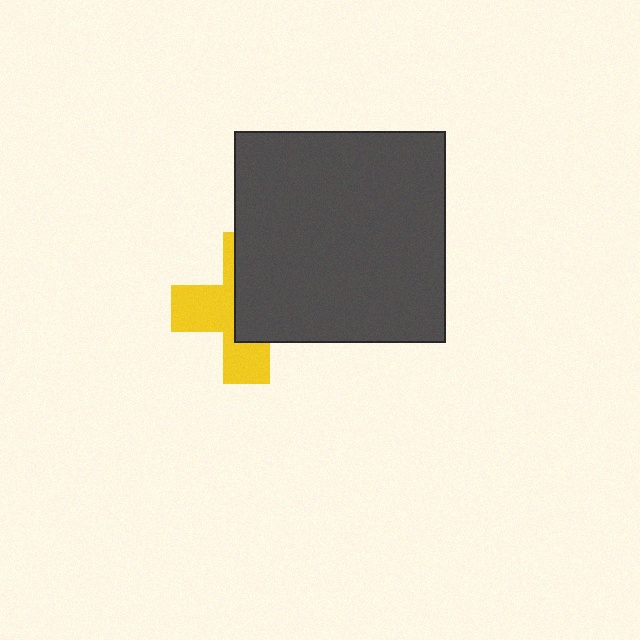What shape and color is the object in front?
The object in front is a dark gray square.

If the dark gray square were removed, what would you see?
You would see the complete yellow cross.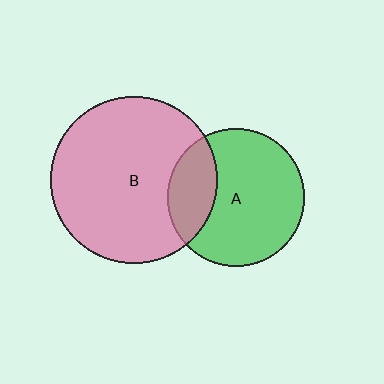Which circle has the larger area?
Circle B (pink).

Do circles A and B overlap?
Yes.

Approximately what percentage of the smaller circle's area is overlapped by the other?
Approximately 25%.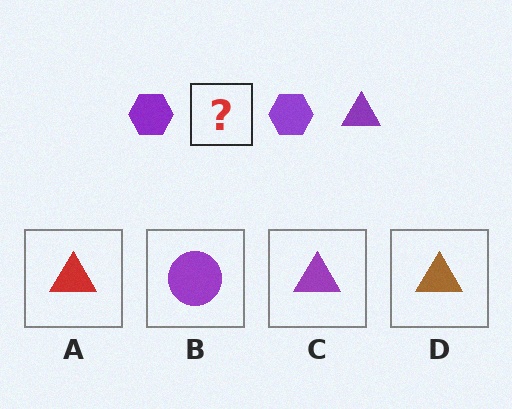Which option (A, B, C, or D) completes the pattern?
C.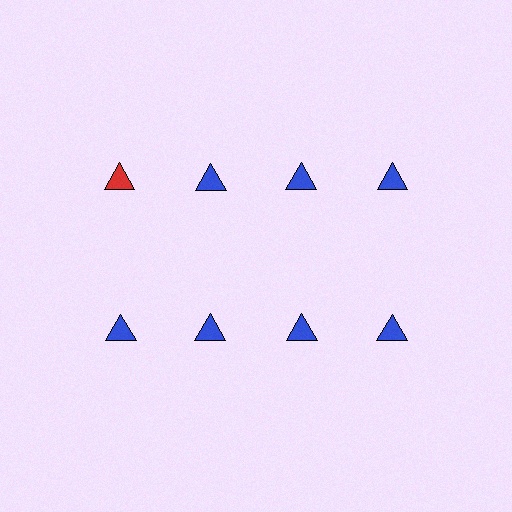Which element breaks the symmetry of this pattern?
The red triangle in the top row, leftmost column breaks the symmetry. All other shapes are blue triangles.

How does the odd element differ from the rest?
It has a different color: red instead of blue.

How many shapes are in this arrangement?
There are 8 shapes arranged in a grid pattern.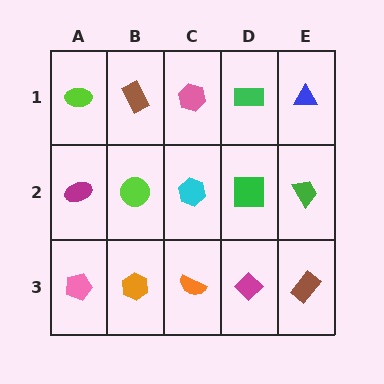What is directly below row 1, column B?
A lime circle.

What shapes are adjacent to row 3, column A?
A magenta ellipse (row 2, column A), an orange hexagon (row 3, column B).